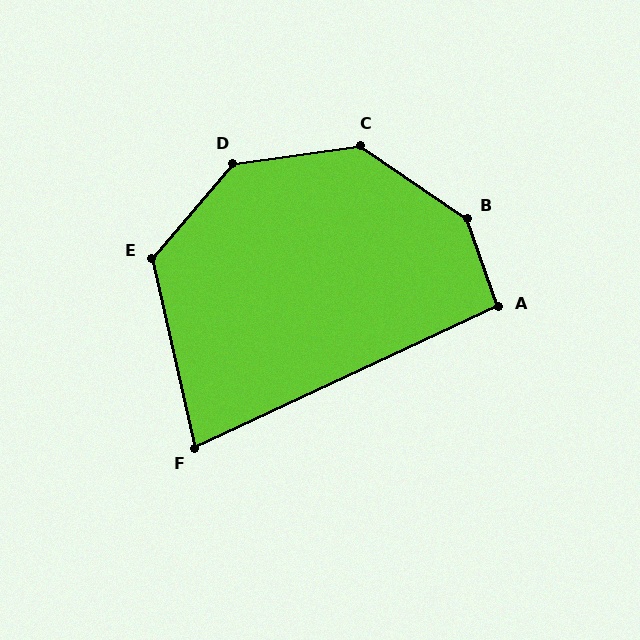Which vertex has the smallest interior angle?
F, at approximately 78 degrees.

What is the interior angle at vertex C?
Approximately 138 degrees (obtuse).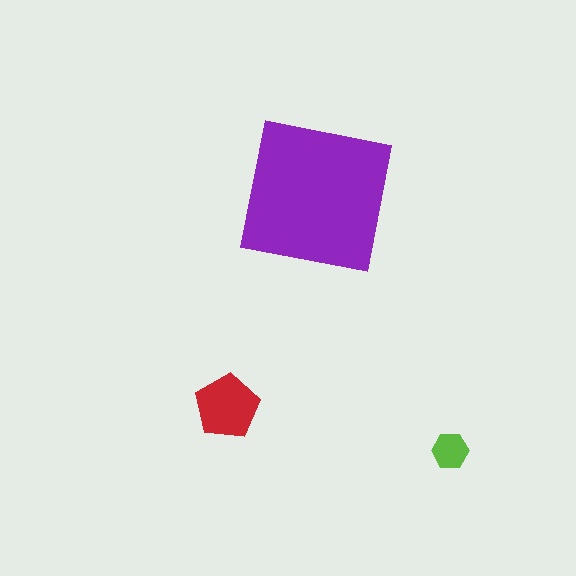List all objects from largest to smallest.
The purple square, the red pentagon, the lime hexagon.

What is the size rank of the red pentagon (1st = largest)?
2nd.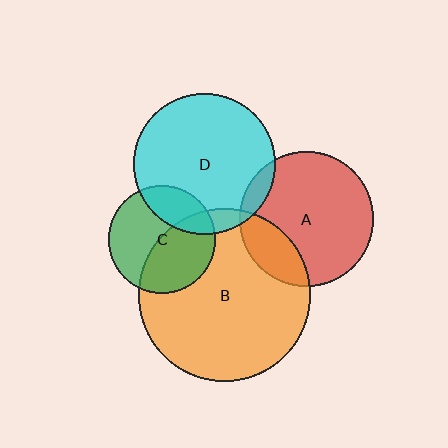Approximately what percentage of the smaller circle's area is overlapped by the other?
Approximately 10%.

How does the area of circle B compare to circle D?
Approximately 1.5 times.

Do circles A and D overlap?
Yes.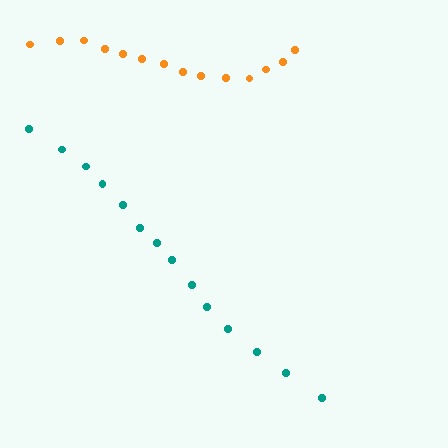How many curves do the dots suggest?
There are 2 distinct paths.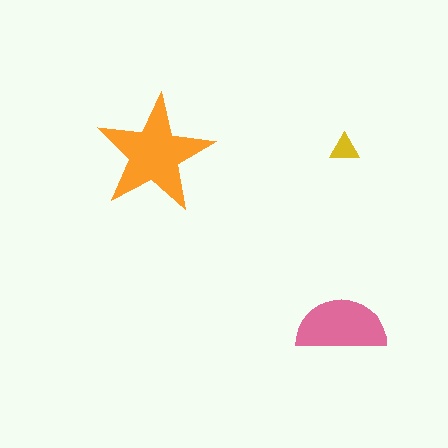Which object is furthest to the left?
The orange star is leftmost.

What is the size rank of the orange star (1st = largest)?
1st.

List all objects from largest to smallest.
The orange star, the pink semicircle, the yellow triangle.